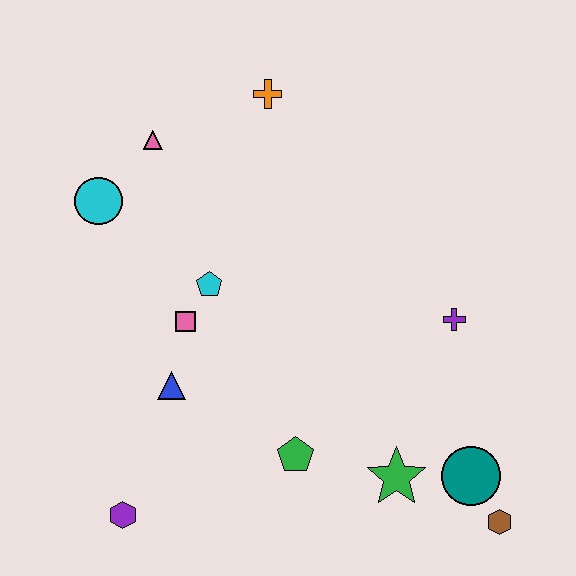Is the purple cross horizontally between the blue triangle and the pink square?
No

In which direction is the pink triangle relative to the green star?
The pink triangle is above the green star.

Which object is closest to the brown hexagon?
The teal circle is closest to the brown hexagon.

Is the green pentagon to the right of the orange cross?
Yes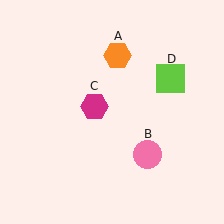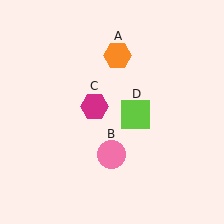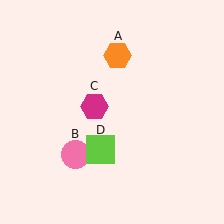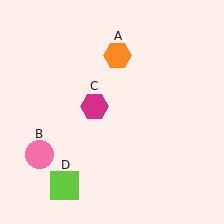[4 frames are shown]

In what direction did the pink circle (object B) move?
The pink circle (object B) moved left.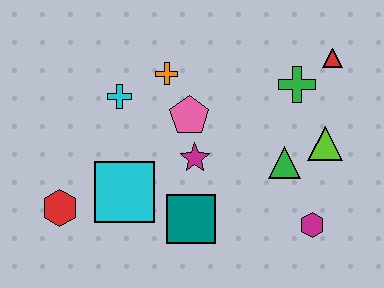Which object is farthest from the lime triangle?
The red hexagon is farthest from the lime triangle.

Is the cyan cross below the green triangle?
No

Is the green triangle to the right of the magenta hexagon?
No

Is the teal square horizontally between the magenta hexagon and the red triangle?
No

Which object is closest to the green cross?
The red triangle is closest to the green cross.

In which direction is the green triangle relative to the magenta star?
The green triangle is to the right of the magenta star.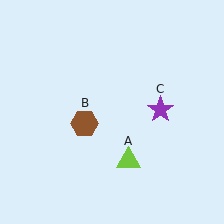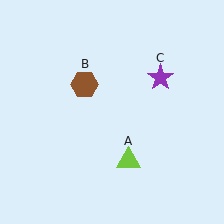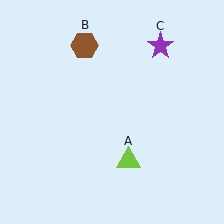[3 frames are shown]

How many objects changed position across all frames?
2 objects changed position: brown hexagon (object B), purple star (object C).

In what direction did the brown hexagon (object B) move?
The brown hexagon (object B) moved up.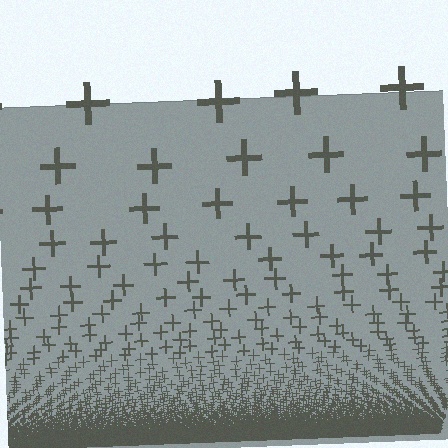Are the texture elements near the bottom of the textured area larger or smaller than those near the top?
Smaller. The gradient is inverted — elements near the bottom are smaller and denser.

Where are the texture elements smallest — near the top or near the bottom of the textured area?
Near the bottom.